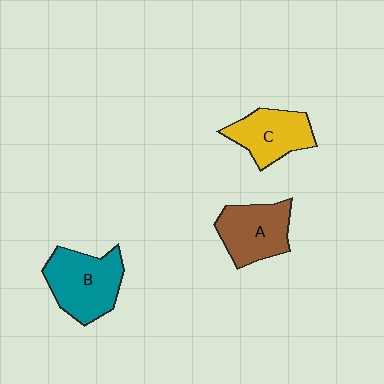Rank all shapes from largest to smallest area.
From largest to smallest: B (teal), A (brown), C (yellow).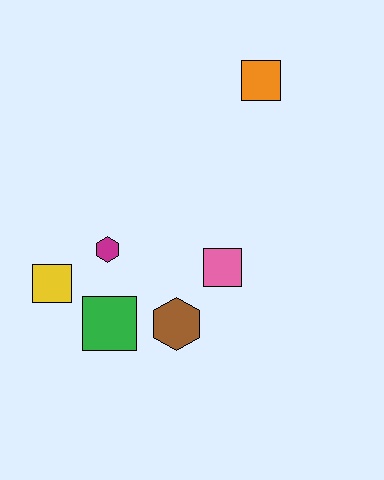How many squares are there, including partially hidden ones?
There are 4 squares.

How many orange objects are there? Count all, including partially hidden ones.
There is 1 orange object.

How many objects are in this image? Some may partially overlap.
There are 6 objects.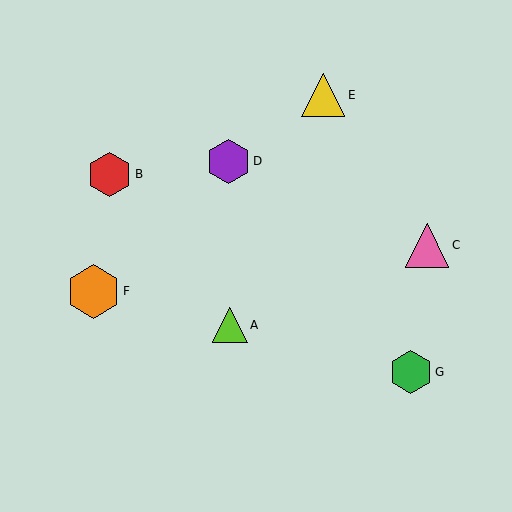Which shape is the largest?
The orange hexagon (labeled F) is the largest.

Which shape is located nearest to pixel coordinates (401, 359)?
The green hexagon (labeled G) at (411, 372) is nearest to that location.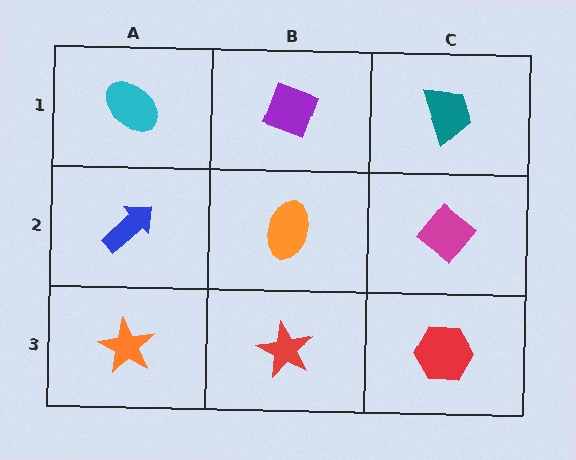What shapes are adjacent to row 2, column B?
A purple diamond (row 1, column B), a red star (row 3, column B), a blue arrow (row 2, column A), a magenta diamond (row 2, column C).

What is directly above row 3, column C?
A magenta diamond.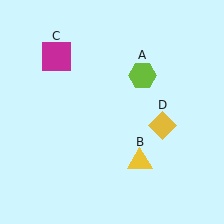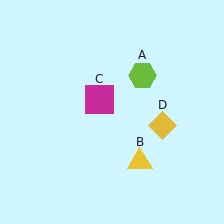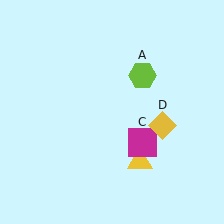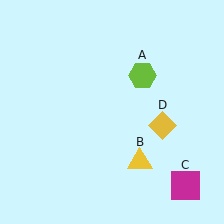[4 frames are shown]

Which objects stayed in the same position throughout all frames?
Lime hexagon (object A) and yellow triangle (object B) and yellow diamond (object D) remained stationary.